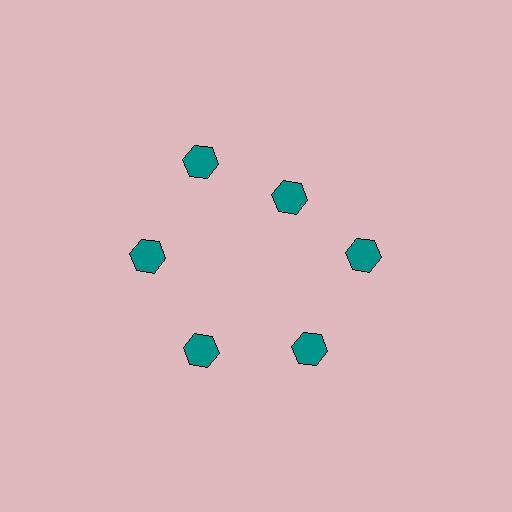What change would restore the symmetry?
The symmetry would be restored by moving it outward, back onto the ring so that all 6 hexagons sit at equal angles and equal distance from the center.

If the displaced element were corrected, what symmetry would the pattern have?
It would have 6-fold rotational symmetry — the pattern would map onto itself every 60 degrees.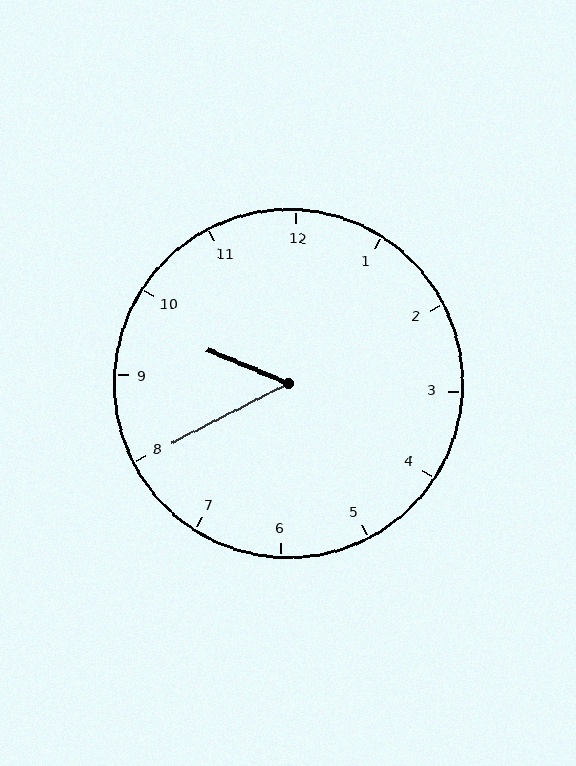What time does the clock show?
9:40.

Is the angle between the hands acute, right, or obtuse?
It is acute.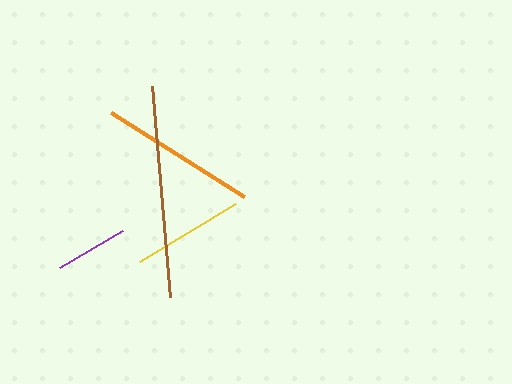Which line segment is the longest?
The brown line is the longest at approximately 211 pixels.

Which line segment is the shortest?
The purple line is the shortest at approximately 73 pixels.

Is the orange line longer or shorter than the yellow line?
The orange line is longer than the yellow line.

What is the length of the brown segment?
The brown segment is approximately 211 pixels long.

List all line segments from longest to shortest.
From longest to shortest: brown, orange, yellow, purple.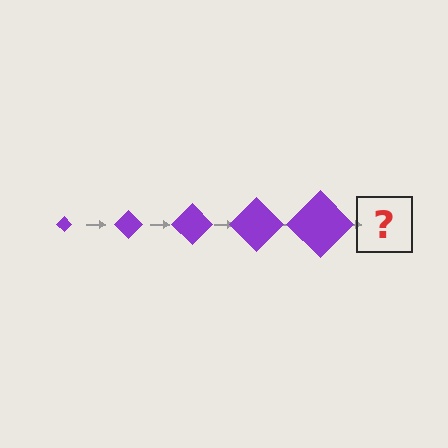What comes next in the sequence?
The next element should be a purple diamond, larger than the previous one.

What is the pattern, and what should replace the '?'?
The pattern is that the diamond gets progressively larger each step. The '?' should be a purple diamond, larger than the previous one.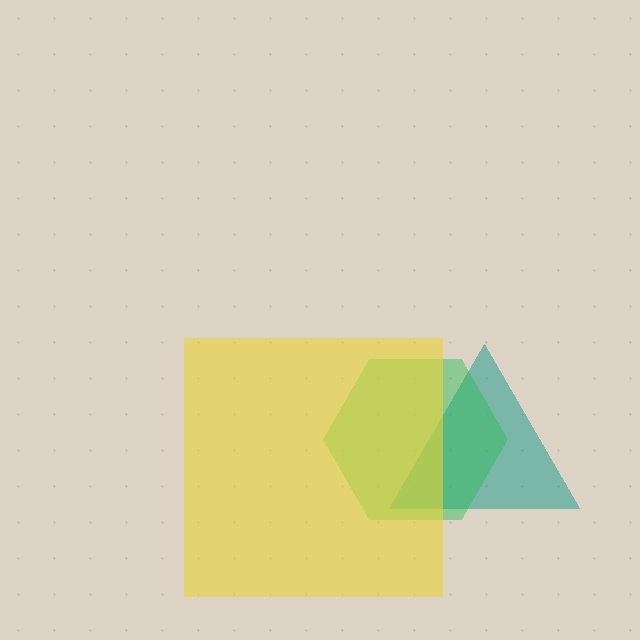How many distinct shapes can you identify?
There are 3 distinct shapes: a teal triangle, a green hexagon, a yellow square.